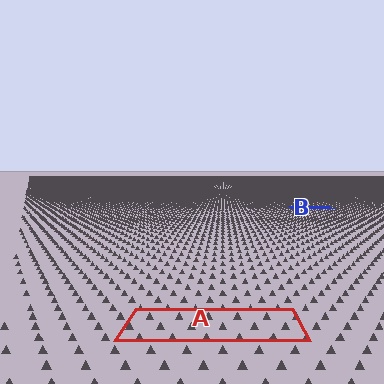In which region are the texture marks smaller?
The texture marks are smaller in region B, because it is farther away.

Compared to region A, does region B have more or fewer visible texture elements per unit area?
Region B has more texture elements per unit area — they are packed more densely because it is farther away.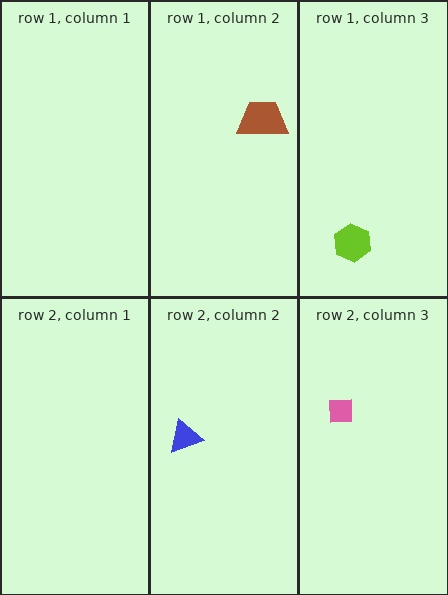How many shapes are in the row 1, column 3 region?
1.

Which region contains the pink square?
The row 2, column 3 region.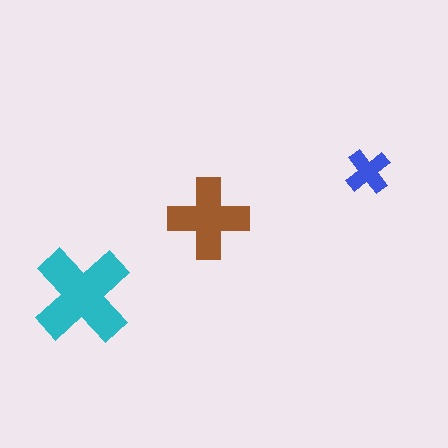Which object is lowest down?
The cyan cross is bottommost.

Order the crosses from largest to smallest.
the cyan one, the brown one, the blue one.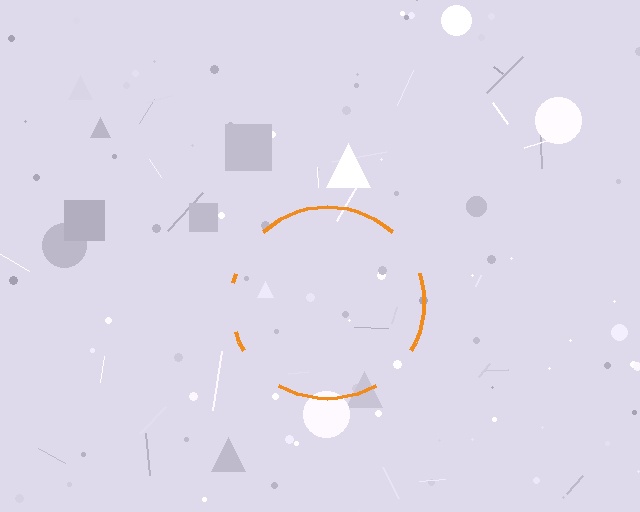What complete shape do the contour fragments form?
The contour fragments form a circle.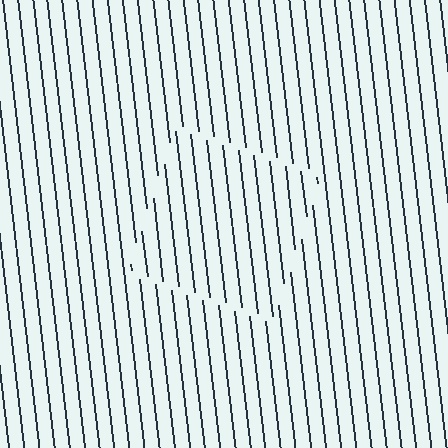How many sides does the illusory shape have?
4 sides — the line-ends trace a square.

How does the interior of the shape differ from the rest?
The interior of the shape contains the same grating, shifted by half a period — the contour is defined by the phase discontinuity where line-ends from the inner and outer gratings abut.